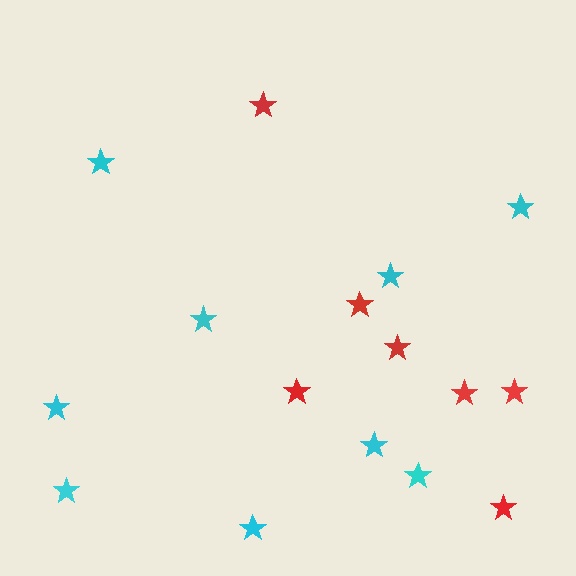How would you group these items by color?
There are 2 groups: one group of cyan stars (9) and one group of red stars (7).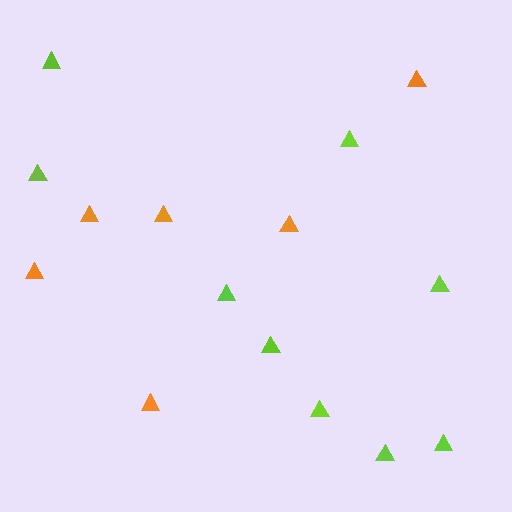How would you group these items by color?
There are 2 groups: one group of lime triangles (9) and one group of orange triangles (6).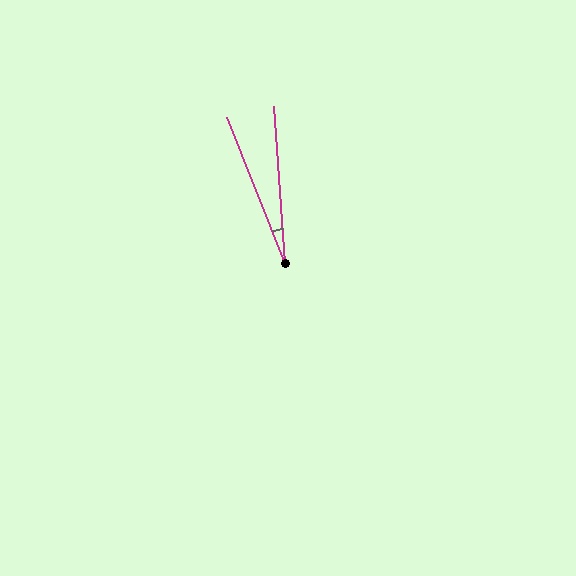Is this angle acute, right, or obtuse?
It is acute.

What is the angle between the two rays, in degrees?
Approximately 18 degrees.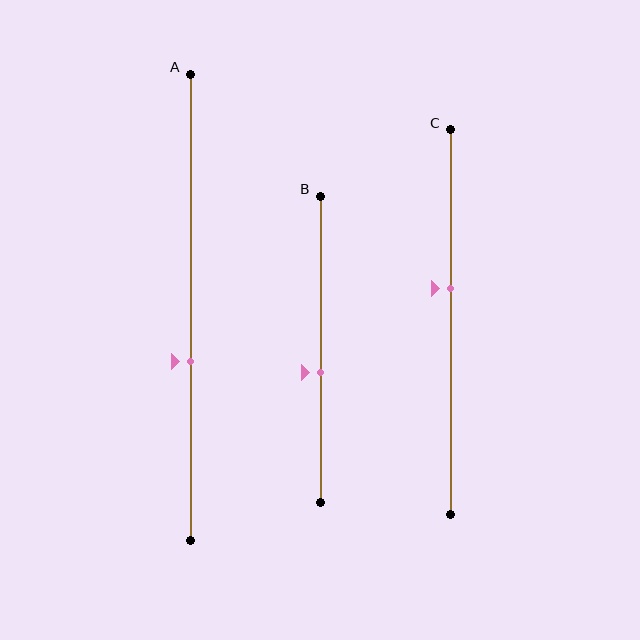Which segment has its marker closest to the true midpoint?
Segment B has its marker closest to the true midpoint.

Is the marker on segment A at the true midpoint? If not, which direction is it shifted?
No, the marker on segment A is shifted downward by about 12% of the segment length.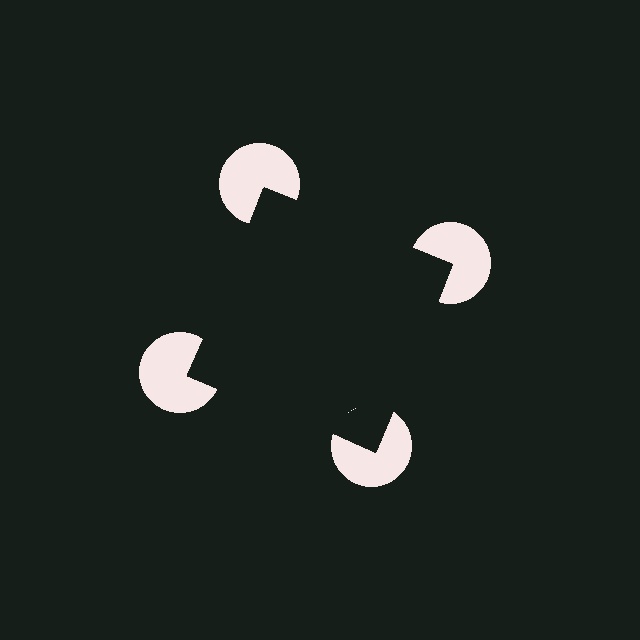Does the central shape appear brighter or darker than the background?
It typically appears slightly darker than the background, even though no actual brightness change is drawn.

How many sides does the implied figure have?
4 sides.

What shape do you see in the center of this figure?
An illusory square — its edges are inferred from the aligned wedge cuts in the pac-man discs, not physically drawn.